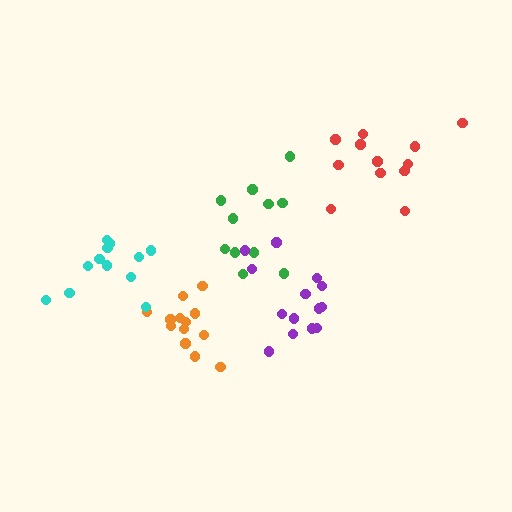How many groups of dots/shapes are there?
There are 5 groups.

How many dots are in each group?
Group 1: 13 dots, Group 2: 11 dots, Group 3: 12 dots, Group 4: 12 dots, Group 5: 14 dots (62 total).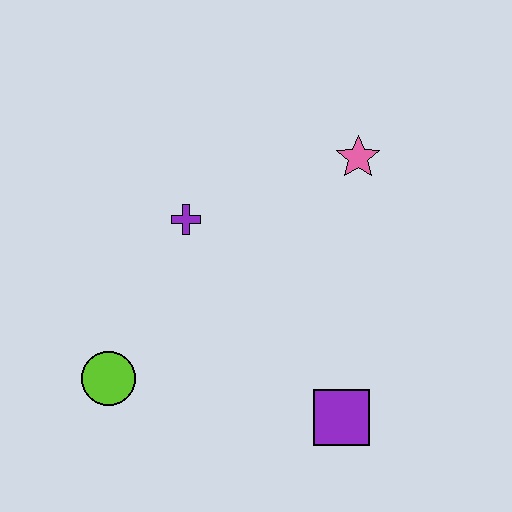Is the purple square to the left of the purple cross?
No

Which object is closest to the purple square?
The lime circle is closest to the purple square.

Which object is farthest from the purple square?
The pink star is farthest from the purple square.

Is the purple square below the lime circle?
Yes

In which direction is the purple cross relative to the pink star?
The purple cross is to the left of the pink star.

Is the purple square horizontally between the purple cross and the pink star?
Yes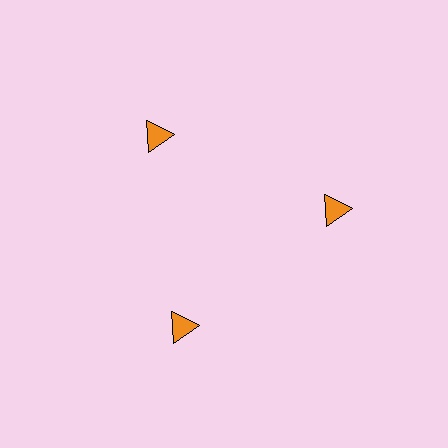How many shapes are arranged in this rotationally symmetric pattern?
There are 3 shapes, arranged in 3 groups of 1.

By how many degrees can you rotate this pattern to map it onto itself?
The pattern maps onto itself every 120 degrees of rotation.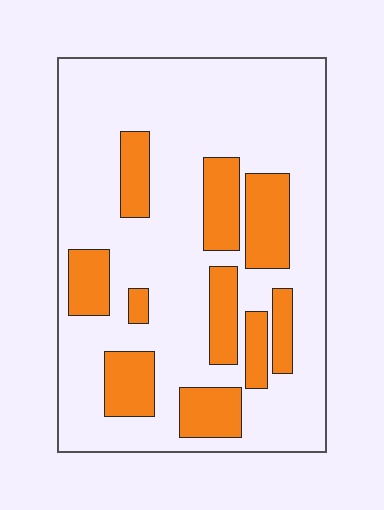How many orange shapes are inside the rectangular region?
10.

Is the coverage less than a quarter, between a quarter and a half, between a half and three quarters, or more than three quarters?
Between a quarter and a half.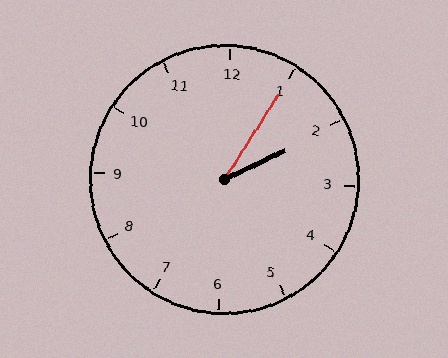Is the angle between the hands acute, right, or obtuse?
It is acute.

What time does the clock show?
2:05.